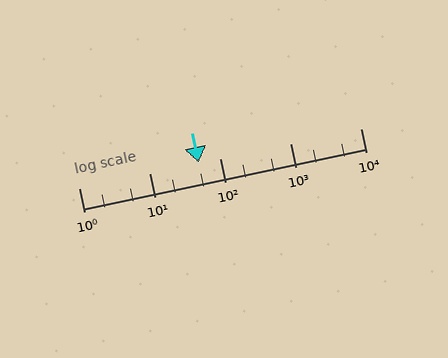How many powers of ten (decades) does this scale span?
The scale spans 4 decades, from 1 to 10000.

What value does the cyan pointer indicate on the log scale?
The pointer indicates approximately 50.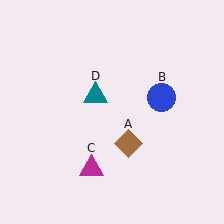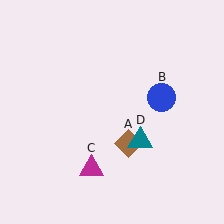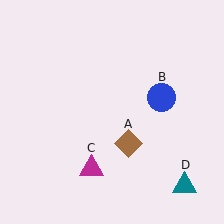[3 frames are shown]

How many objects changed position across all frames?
1 object changed position: teal triangle (object D).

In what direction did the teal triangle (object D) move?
The teal triangle (object D) moved down and to the right.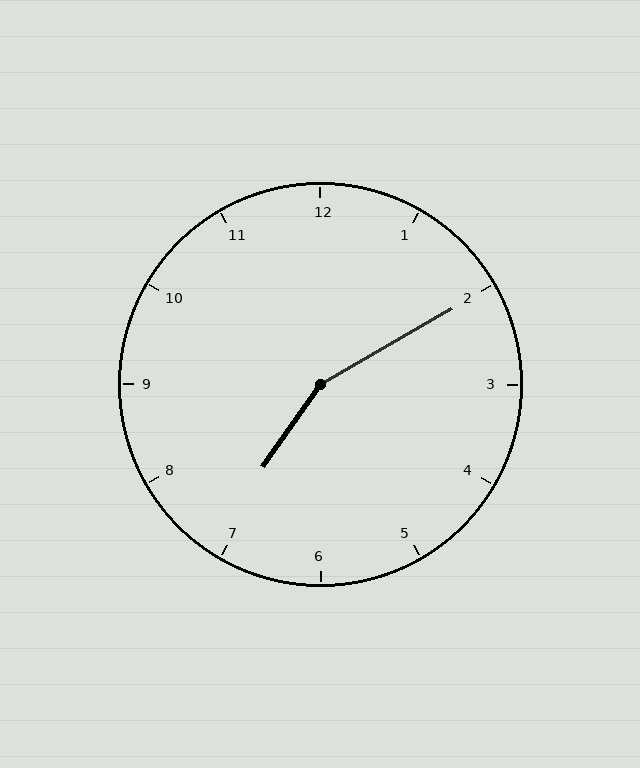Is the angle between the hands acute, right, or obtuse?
It is obtuse.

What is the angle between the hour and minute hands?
Approximately 155 degrees.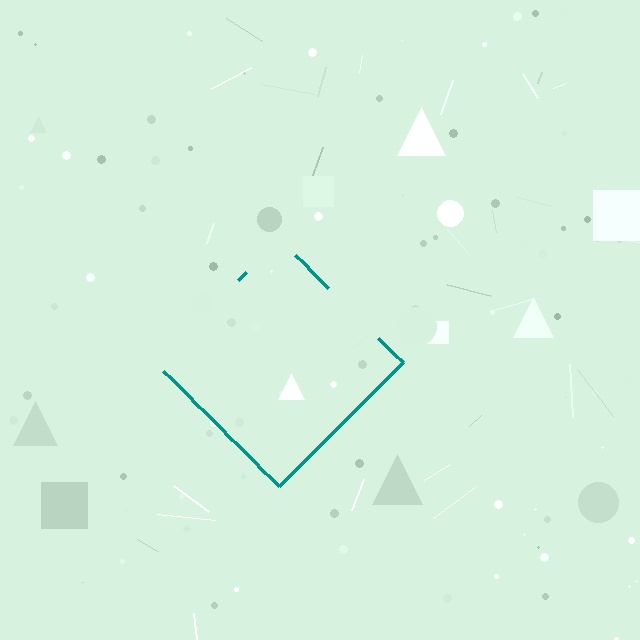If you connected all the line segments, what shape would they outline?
They would outline a diamond.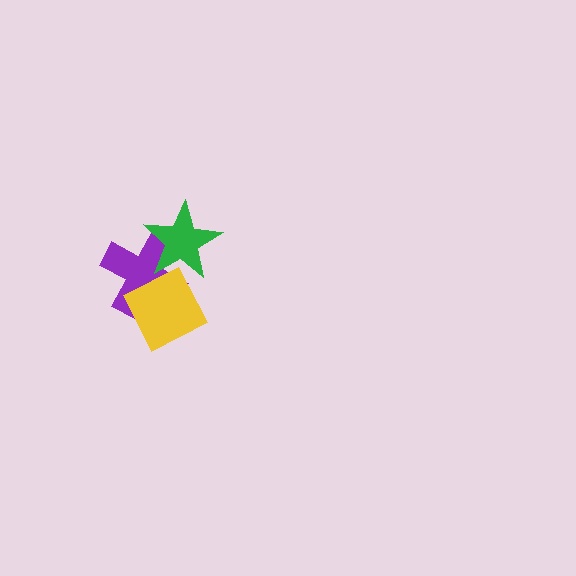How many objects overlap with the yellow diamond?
2 objects overlap with the yellow diamond.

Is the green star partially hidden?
No, no other shape covers it.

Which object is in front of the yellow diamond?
The green star is in front of the yellow diamond.